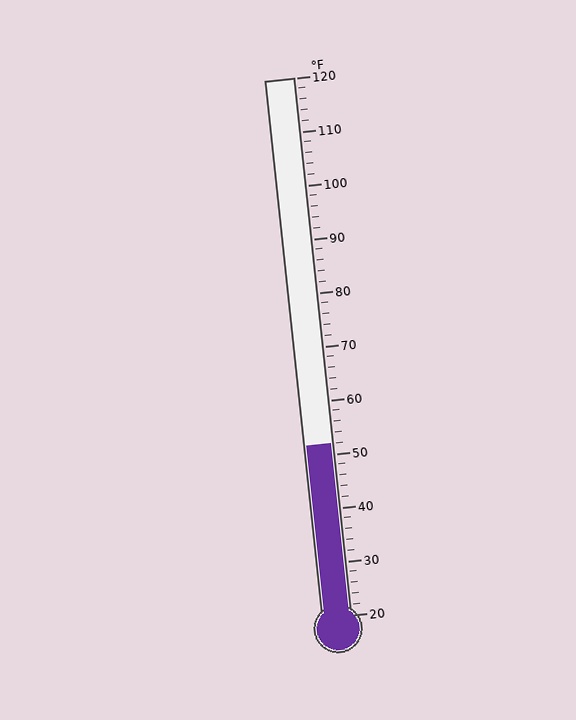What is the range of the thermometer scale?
The thermometer scale ranges from 20°F to 120°F.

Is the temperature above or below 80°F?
The temperature is below 80°F.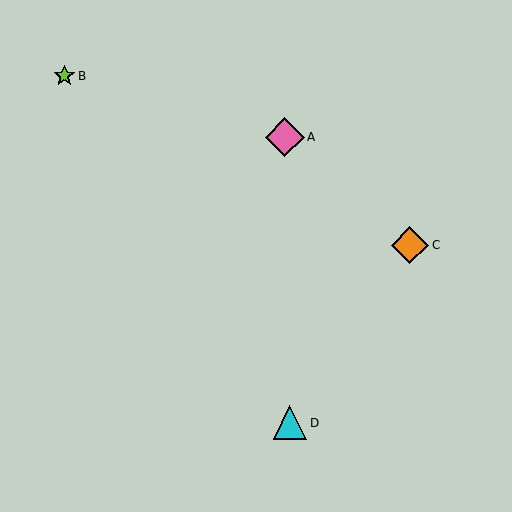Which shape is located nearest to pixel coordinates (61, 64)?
The lime star (labeled B) at (64, 76) is nearest to that location.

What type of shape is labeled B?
Shape B is a lime star.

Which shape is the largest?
The pink diamond (labeled A) is the largest.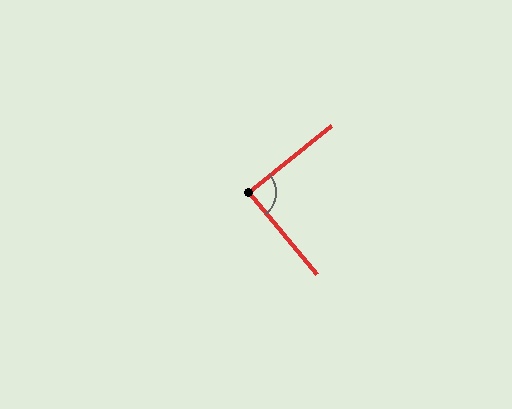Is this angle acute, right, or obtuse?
It is approximately a right angle.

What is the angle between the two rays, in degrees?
Approximately 90 degrees.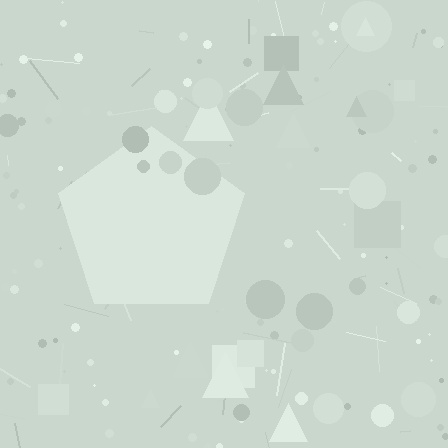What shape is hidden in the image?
A pentagon is hidden in the image.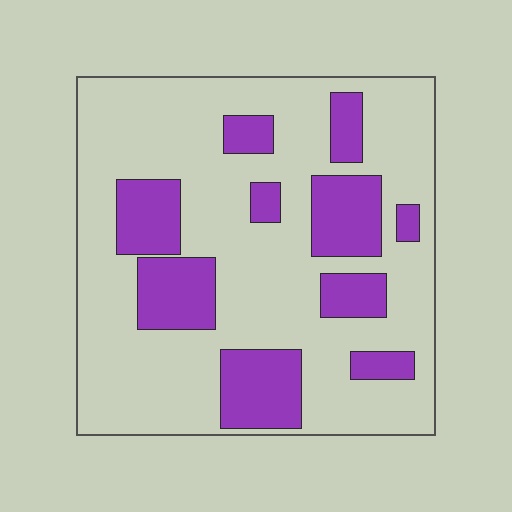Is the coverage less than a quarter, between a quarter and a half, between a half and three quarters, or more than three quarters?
Between a quarter and a half.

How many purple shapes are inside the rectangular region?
10.